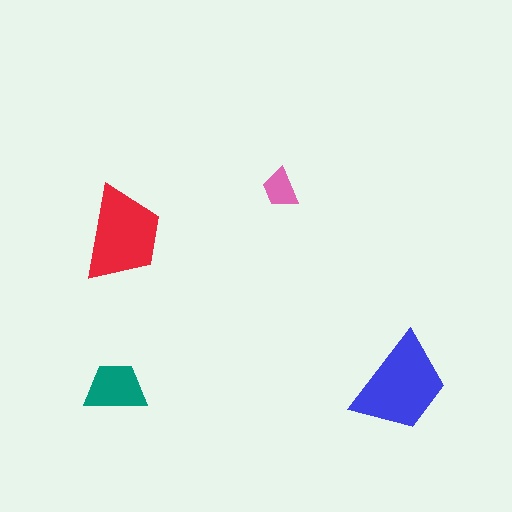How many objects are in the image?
There are 4 objects in the image.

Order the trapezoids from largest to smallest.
the blue one, the red one, the teal one, the pink one.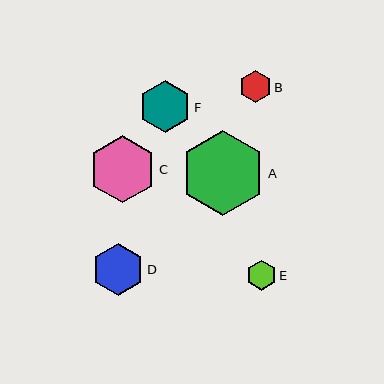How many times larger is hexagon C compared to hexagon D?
Hexagon C is approximately 1.3 times the size of hexagon D.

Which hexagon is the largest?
Hexagon A is the largest with a size of approximately 85 pixels.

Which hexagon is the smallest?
Hexagon E is the smallest with a size of approximately 30 pixels.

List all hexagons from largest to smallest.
From largest to smallest: A, C, D, F, B, E.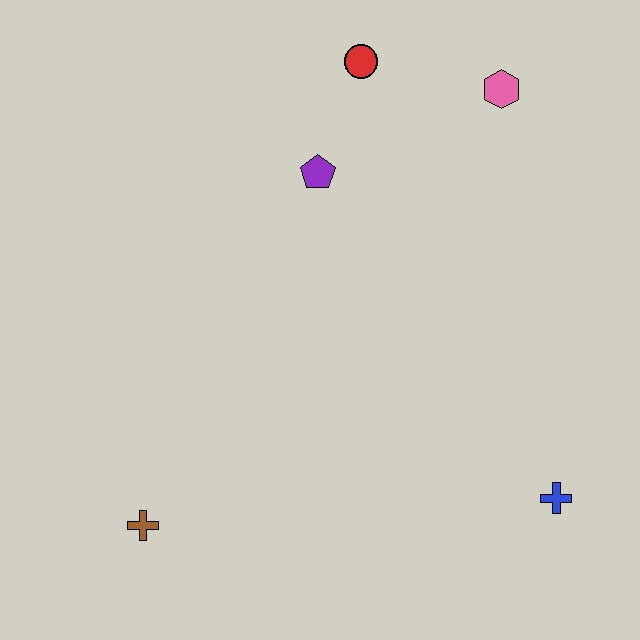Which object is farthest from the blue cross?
The red circle is farthest from the blue cross.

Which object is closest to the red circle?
The purple pentagon is closest to the red circle.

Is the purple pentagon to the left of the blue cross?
Yes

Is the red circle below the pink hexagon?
No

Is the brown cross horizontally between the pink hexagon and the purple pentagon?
No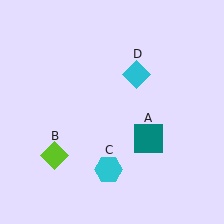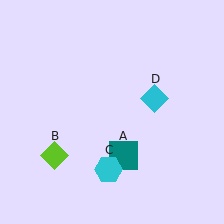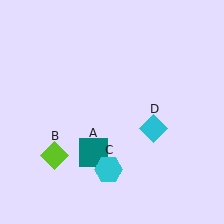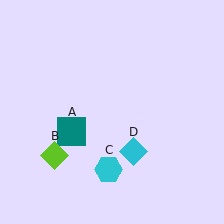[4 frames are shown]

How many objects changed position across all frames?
2 objects changed position: teal square (object A), cyan diamond (object D).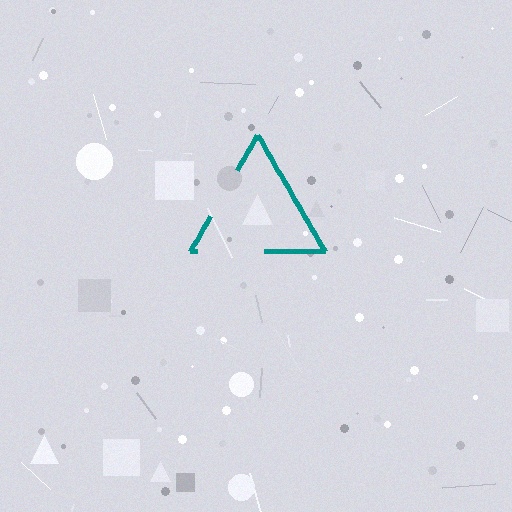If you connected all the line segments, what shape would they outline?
They would outline a triangle.